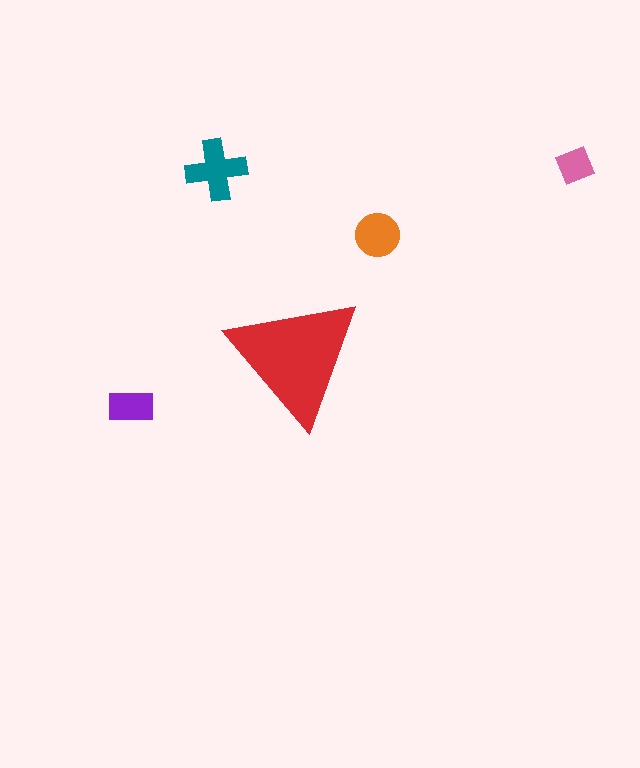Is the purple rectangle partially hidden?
No, the purple rectangle is fully visible.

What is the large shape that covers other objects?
A red triangle.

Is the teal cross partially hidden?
No, the teal cross is fully visible.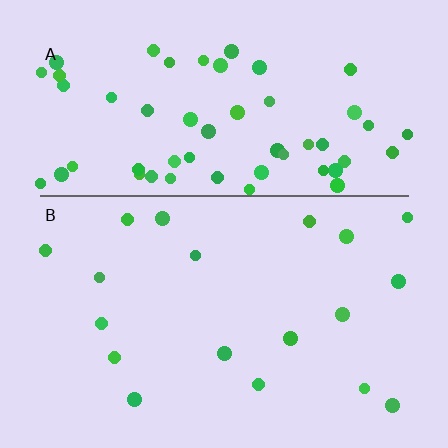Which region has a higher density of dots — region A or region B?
A (the top).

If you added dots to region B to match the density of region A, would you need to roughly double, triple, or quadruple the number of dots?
Approximately triple.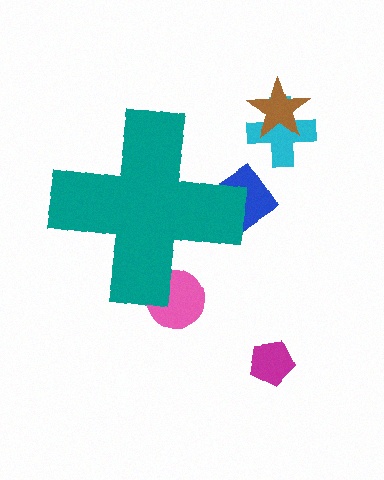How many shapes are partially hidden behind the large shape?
2 shapes are partially hidden.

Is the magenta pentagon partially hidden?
No, the magenta pentagon is fully visible.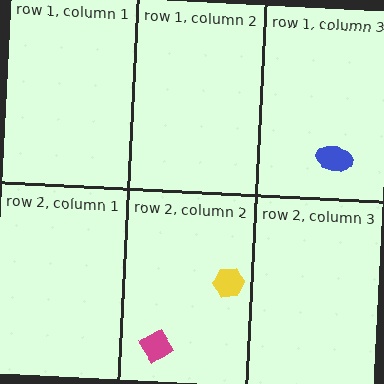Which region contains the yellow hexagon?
The row 2, column 2 region.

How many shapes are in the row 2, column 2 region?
2.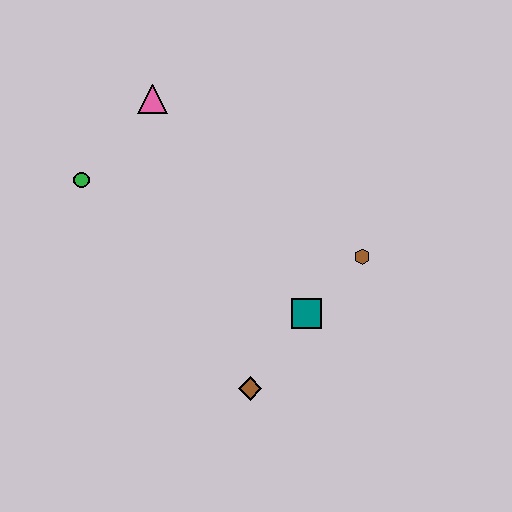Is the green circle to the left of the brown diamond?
Yes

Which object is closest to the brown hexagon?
The teal square is closest to the brown hexagon.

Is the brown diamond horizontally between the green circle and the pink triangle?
No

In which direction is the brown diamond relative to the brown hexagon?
The brown diamond is below the brown hexagon.